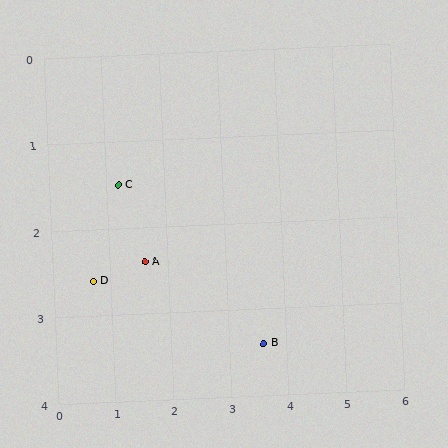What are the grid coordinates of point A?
Point A is at approximately (1.6, 2.4).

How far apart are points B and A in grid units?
Points B and A are about 2.2 grid units apart.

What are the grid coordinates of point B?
Point B is at approximately (3.6, 3.4).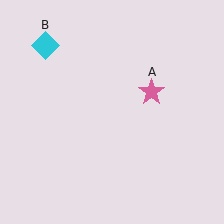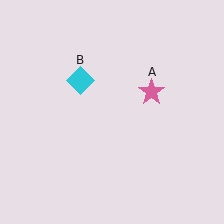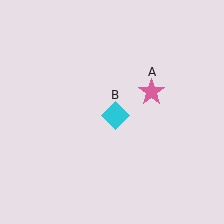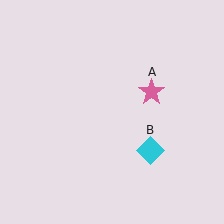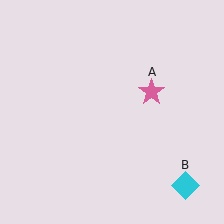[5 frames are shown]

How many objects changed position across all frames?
1 object changed position: cyan diamond (object B).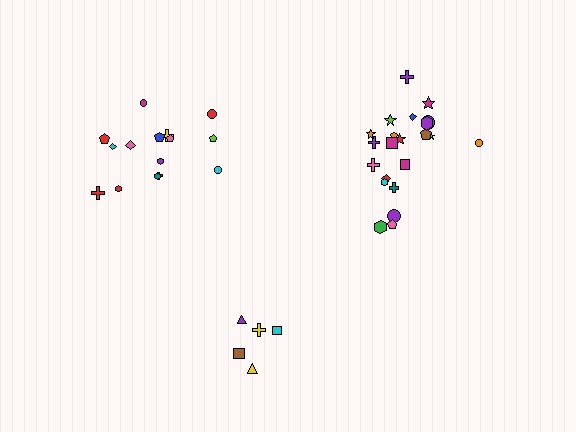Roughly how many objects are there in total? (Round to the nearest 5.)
Roughly 40 objects in total.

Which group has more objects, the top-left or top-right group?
The top-right group.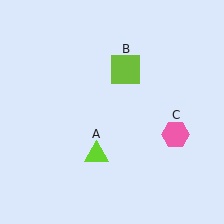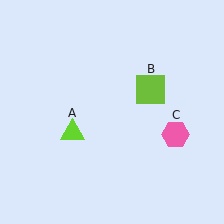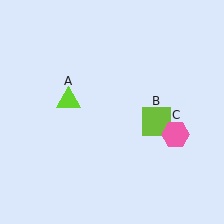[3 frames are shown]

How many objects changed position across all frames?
2 objects changed position: lime triangle (object A), lime square (object B).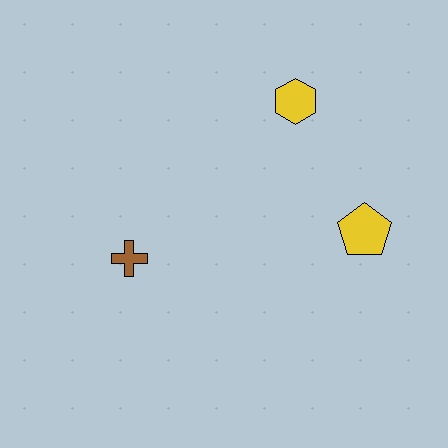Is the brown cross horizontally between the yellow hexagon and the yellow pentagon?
No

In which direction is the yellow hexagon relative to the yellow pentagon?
The yellow hexagon is above the yellow pentagon.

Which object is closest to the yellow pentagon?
The yellow hexagon is closest to the yellow pentagon.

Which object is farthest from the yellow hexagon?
The brown cross is farthest from the yellow hexagon.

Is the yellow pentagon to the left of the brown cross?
No